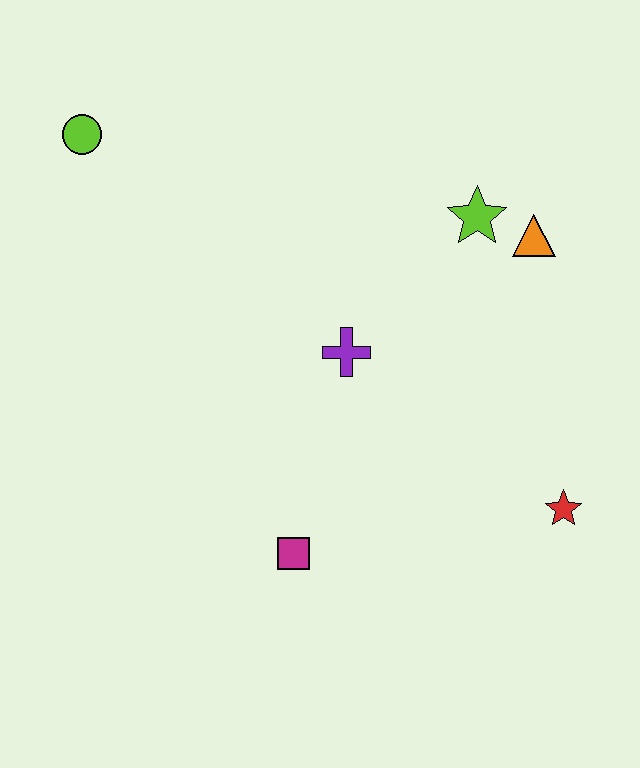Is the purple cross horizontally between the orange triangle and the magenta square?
Yes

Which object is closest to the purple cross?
The lime star is closest to the purple cross.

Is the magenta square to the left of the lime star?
Yes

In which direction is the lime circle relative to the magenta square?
The lime circle is above the magenta square.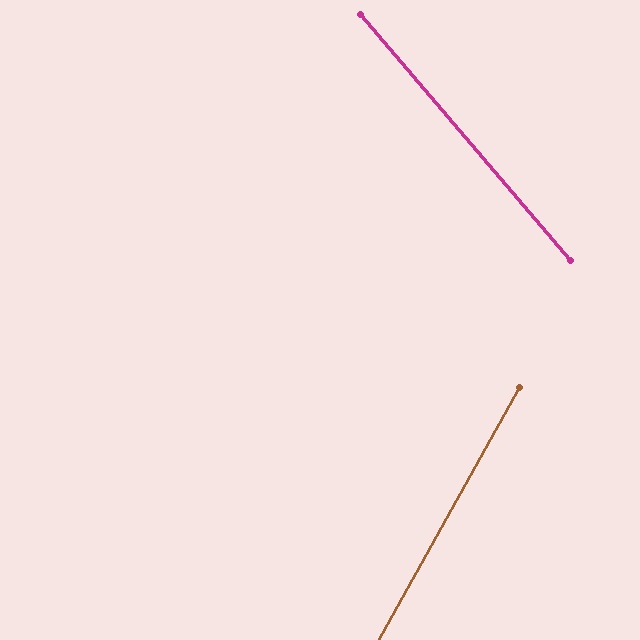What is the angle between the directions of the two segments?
Approximately 70 degrees.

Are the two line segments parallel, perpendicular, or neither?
Neither parallel nor perpendicular — they differ by about 70°.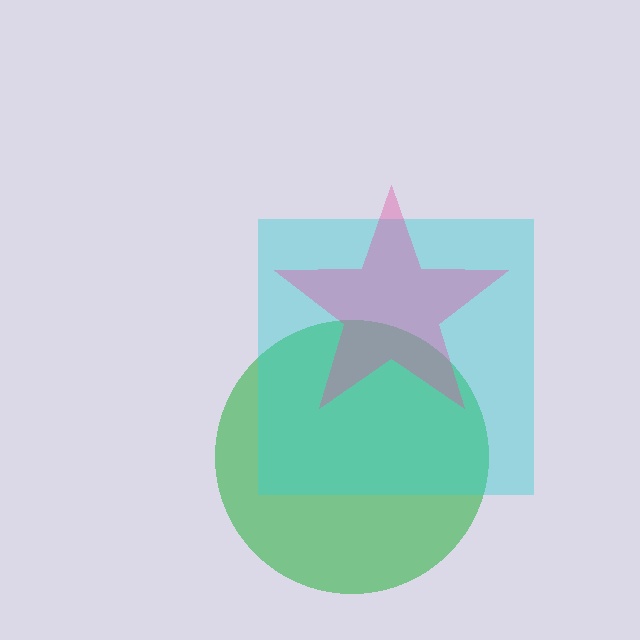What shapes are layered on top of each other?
The layered shapes are: a green circle, a cyan square, a pink star.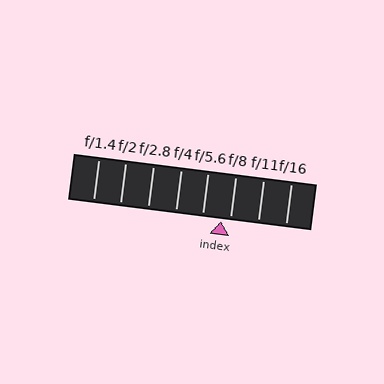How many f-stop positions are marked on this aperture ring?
There are 8 f-stop positions marked.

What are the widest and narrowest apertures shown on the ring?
The widest aperture shown is f/1.4 and the narrowest is f/16.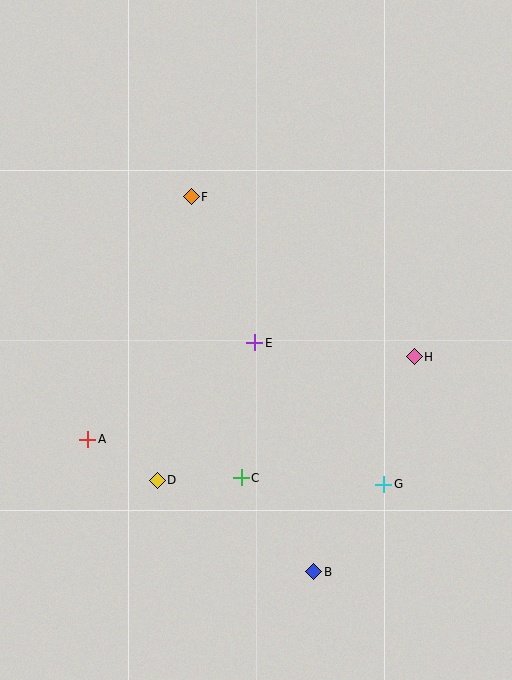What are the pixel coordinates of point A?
Point A is at (88, 439).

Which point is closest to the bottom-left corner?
Point D is closest to the bottom-left corner.